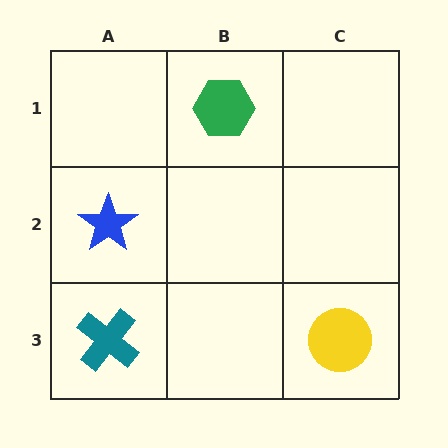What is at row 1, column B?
A green hexagon.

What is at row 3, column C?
A yellow circle.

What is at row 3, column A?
A teal cross.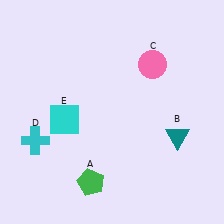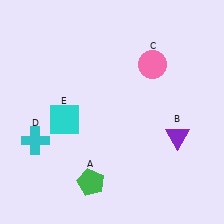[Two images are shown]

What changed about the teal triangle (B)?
In Image 1, B is teal. In Image 2, it changed to purple.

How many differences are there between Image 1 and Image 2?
There is 1 difference between the two images.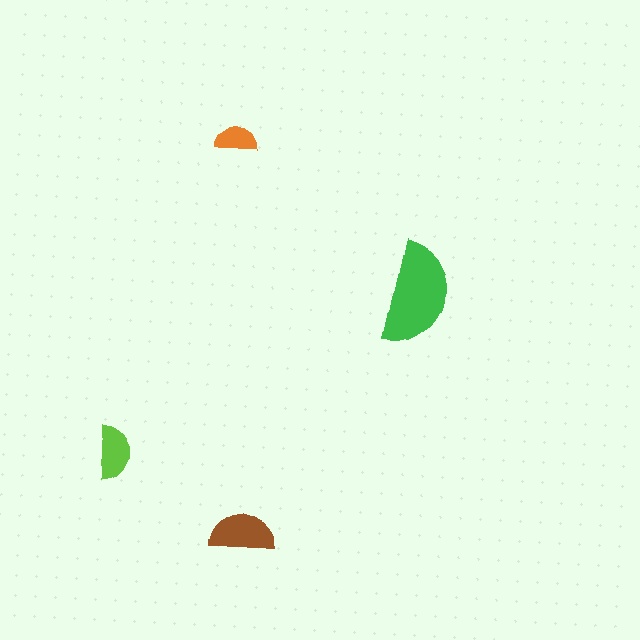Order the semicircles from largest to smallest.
the green one, the brown one, the lime one, the orange one.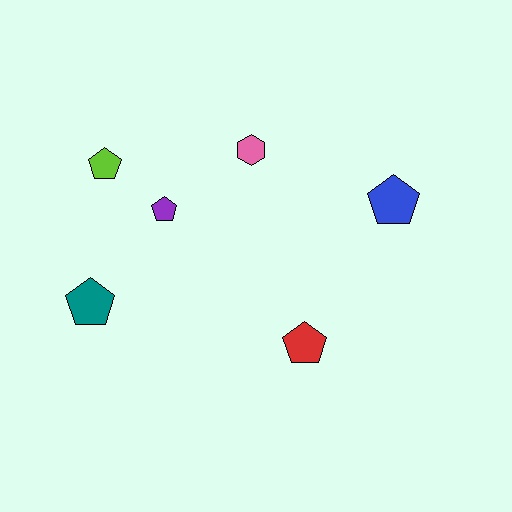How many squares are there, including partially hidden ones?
There are no squares.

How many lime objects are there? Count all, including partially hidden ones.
There is 1 lime object.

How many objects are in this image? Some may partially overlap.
There are 6 objects.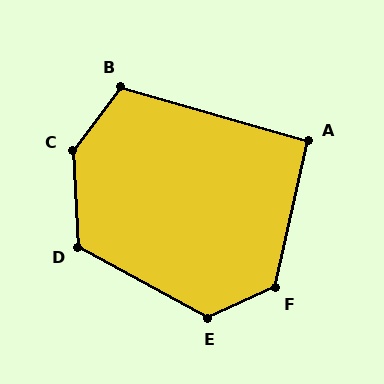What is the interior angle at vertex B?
Approximately 112 degrees (obtuse).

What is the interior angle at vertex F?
Approximately 127 degrees (obtuse).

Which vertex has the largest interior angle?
C, at approximately 139 degrees.